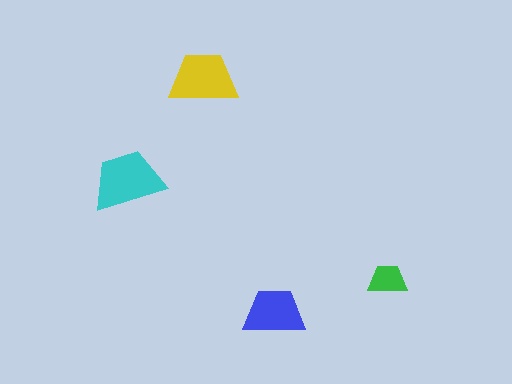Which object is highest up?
The yellow trapezoid is topmost.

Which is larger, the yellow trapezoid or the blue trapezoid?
The yellow one.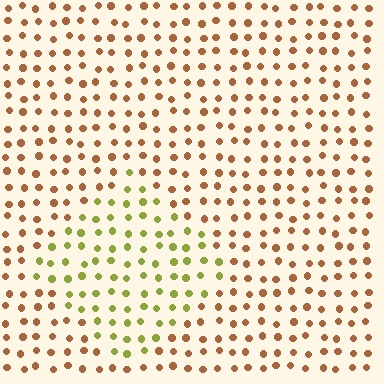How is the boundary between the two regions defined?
The boundary is defined purely by a slight shift in hue (about 52 degrees). Spacing, size, and orientation are identical on both sides.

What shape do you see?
I see a diamond.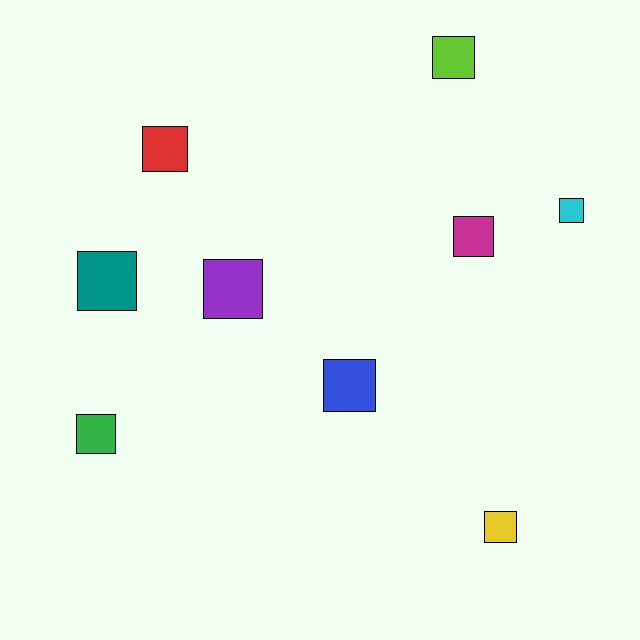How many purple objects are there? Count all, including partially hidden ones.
There is 1 purple object.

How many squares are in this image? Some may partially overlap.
There are 9 squares.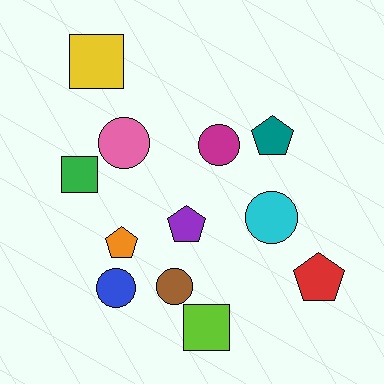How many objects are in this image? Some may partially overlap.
There are 12 objects.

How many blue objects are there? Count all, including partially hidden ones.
There is 1 blue object.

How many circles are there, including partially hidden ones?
There are 5 circles.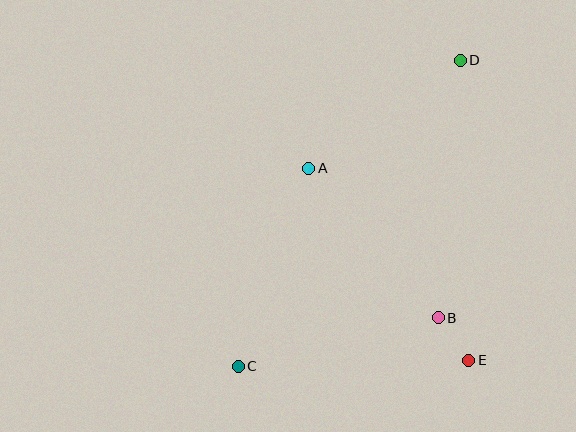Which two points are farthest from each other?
Points C and D are farthest from each other.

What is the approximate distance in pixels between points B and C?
The distance between B and C is approximately 206 pixels.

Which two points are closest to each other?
Points B and E are closest to each other.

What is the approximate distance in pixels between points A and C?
The distance between A and C is approximately 210 pixels.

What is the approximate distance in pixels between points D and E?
The distance between D and E is approximately 300 pixels.